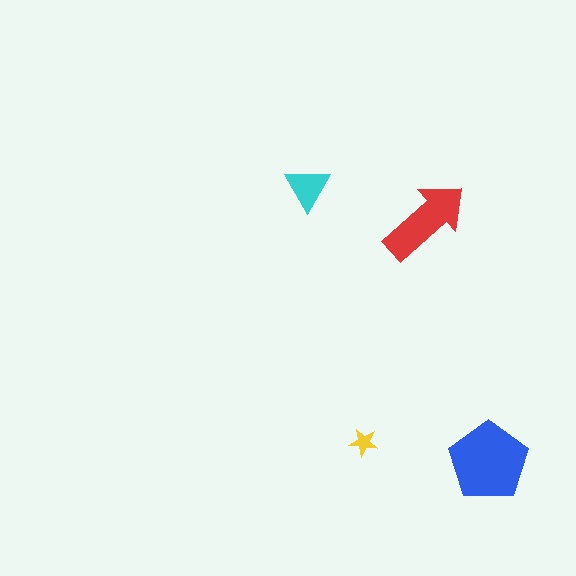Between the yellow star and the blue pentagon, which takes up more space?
The blue pentagon.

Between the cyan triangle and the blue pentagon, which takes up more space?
The blue pentagon.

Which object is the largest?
The blue pentagon.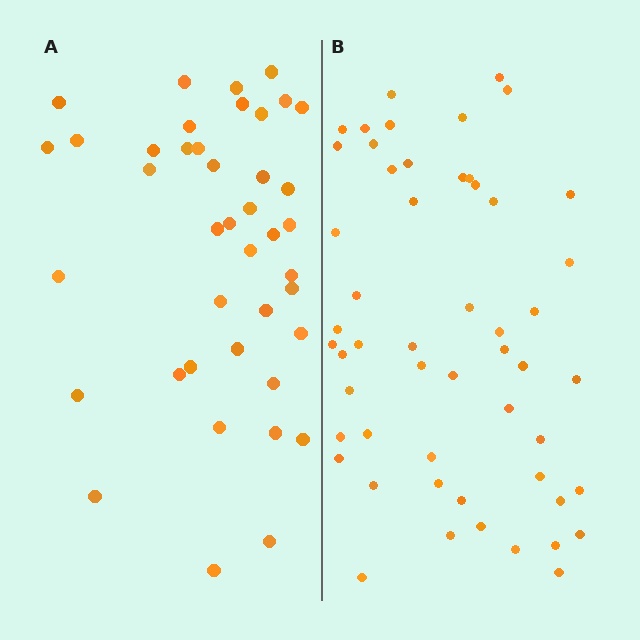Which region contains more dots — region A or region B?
Region B (the right region) has more dots.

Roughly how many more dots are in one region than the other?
Region B has roughly 12 or so more dots than region A.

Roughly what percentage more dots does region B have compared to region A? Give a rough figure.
About 30% more.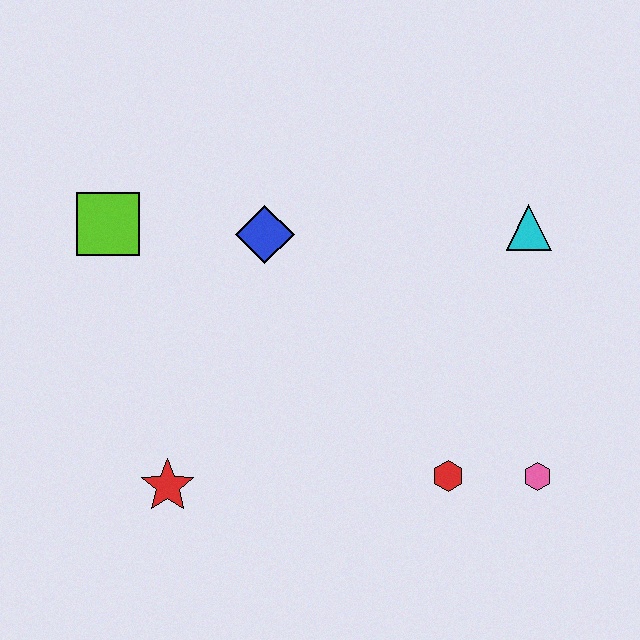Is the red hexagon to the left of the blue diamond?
No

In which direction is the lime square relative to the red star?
The lime square is above the red star.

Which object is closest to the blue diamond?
The lime square is closest to the blue diamond.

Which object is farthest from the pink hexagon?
The lime square is farthest from the pink hexagon.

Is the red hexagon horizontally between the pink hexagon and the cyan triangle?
No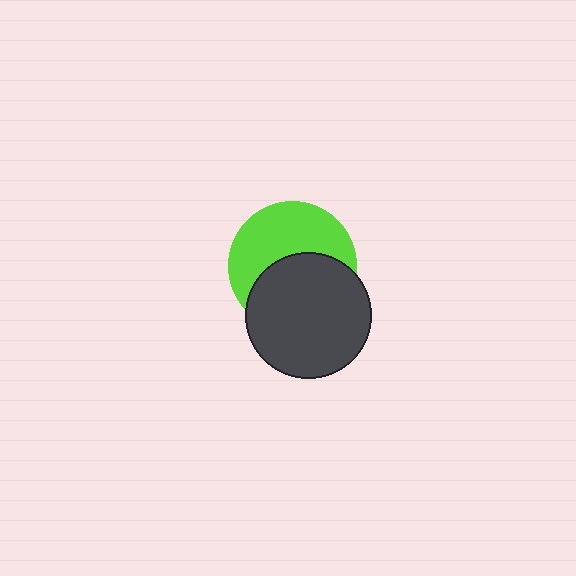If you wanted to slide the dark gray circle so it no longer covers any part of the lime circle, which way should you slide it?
Slide it down — that is the most direct way to separate the two shapes.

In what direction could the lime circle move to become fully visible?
The lime circle could move up. That would shift it out from behind the dark gray circle entirely.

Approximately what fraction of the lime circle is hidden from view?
Roughly 49% of the lime circle is hidden behind the dark gray circle.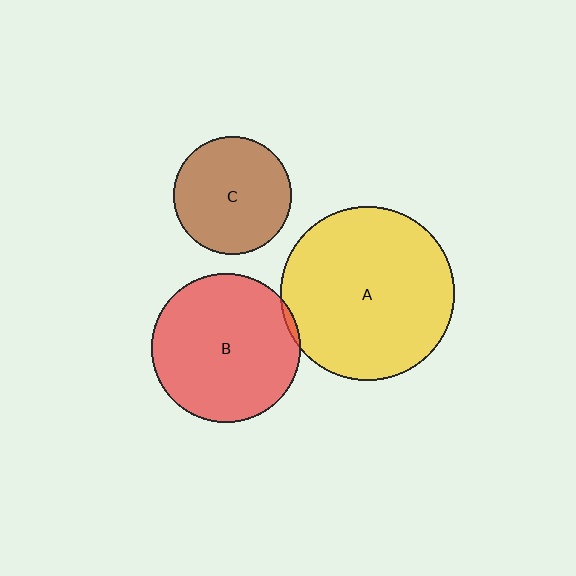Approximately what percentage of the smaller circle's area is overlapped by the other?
Approximately 5%.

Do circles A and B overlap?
Yes.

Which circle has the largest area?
Circle A (yellow).